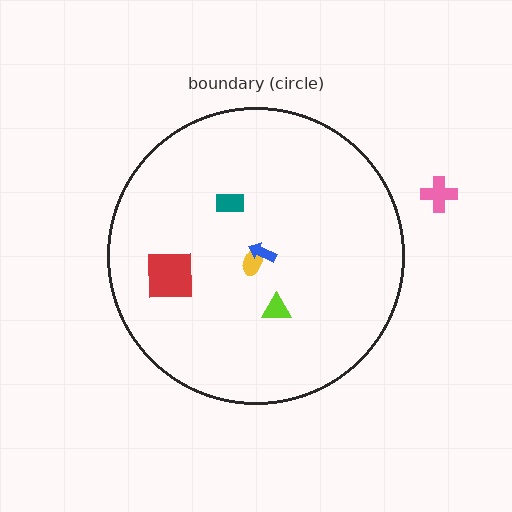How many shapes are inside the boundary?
5 inside, 1 outside.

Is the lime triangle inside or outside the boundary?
Inside.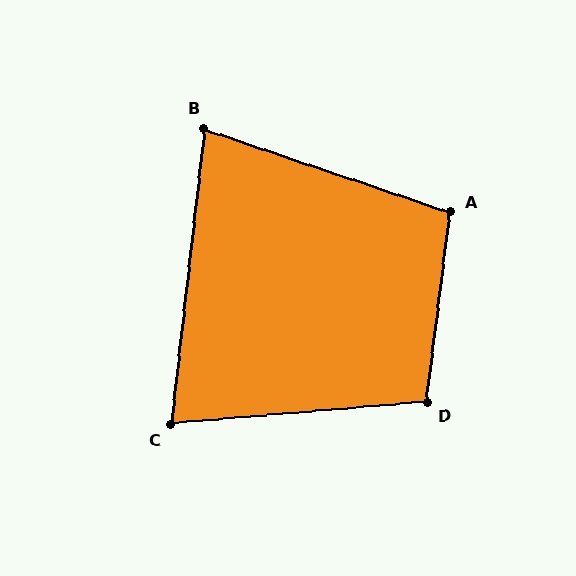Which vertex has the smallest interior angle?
B, at approximately 78 degrees.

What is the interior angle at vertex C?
Approximately 79 degrees (acute).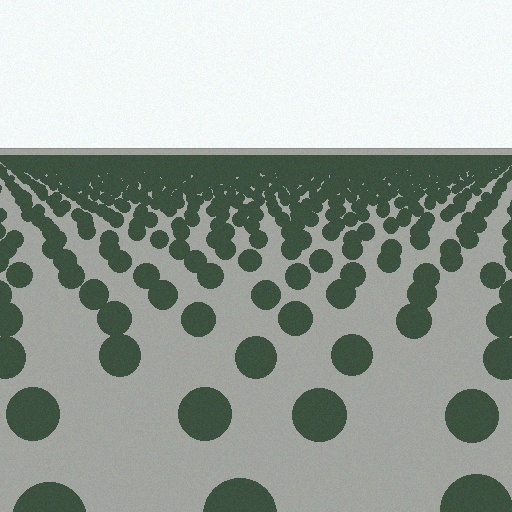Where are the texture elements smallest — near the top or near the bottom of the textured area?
Near the top.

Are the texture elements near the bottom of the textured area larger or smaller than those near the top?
Larger. Near the bottom, elements are closer to the viewer and appear at a bigger on-screen size.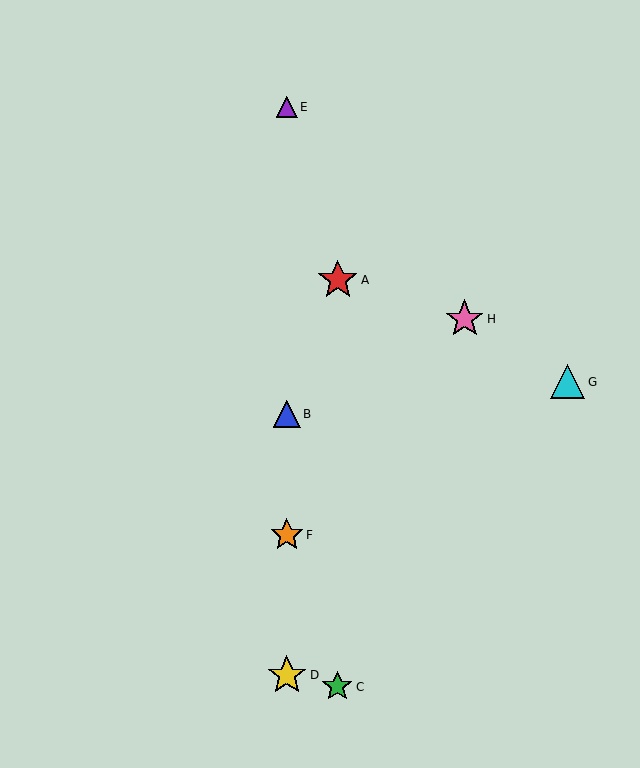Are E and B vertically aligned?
Yes, both are at x≈287.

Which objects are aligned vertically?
Objects B, D, E, F are aligned vertically.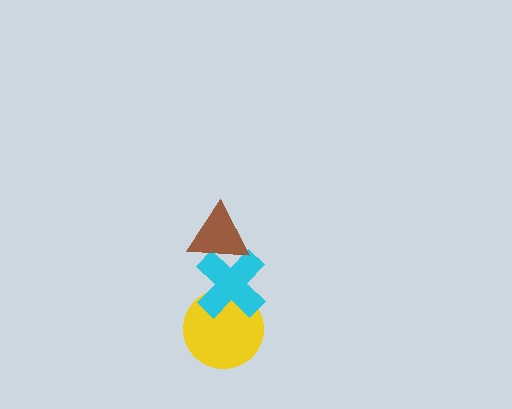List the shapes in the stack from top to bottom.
From top to bottom: the brown triangle, the cyan cross, the yellow circle.